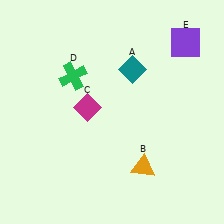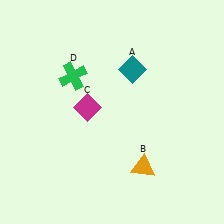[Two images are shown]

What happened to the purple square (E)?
The purple square (E) was removed in Image 2. It was in the top-right area of Image 1.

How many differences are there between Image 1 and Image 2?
There is 1 difference between the two images.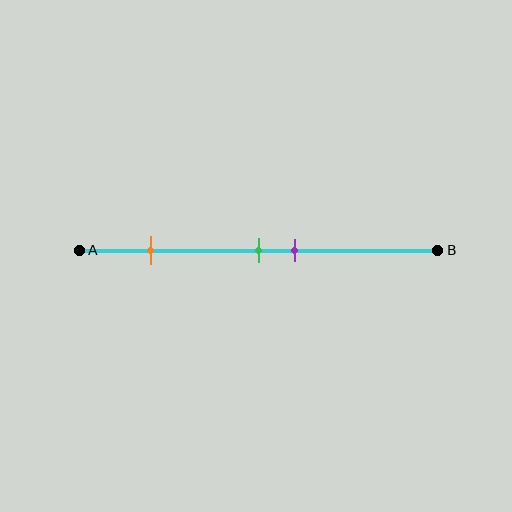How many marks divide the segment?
There are 3 marks dividing the segment.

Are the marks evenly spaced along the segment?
No, the marks are not evenly spaced.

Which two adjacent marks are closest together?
The green and purple marks are the closest adjacent pair.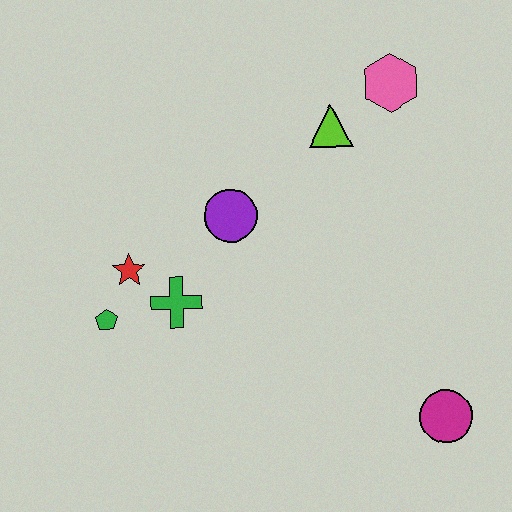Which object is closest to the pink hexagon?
The lime triangle is closest to the pink hexagon.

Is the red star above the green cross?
Yes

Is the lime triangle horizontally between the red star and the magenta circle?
Yes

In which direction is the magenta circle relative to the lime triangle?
The magenta circle is below the lime triangle.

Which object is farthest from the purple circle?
The magenta circle is farthest from the purple circle.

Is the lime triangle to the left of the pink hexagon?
Yes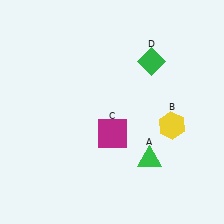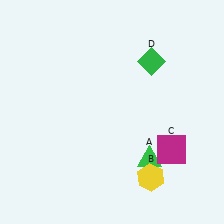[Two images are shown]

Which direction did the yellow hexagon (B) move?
The yellow hexagon (B) moved down.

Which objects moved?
The objects that moved are: the yellow hexagon (B), the magenta square (C).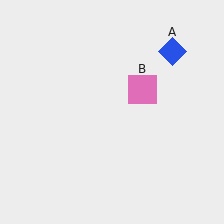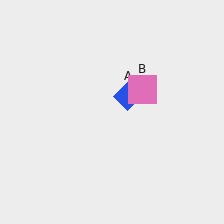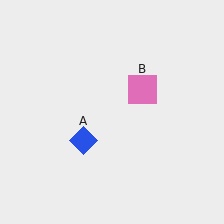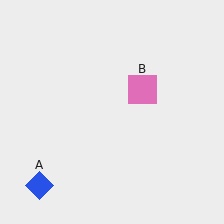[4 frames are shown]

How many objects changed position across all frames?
1 object changed position: blue diamond (object A).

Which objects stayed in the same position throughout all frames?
Pink square (object B) remained stationary.